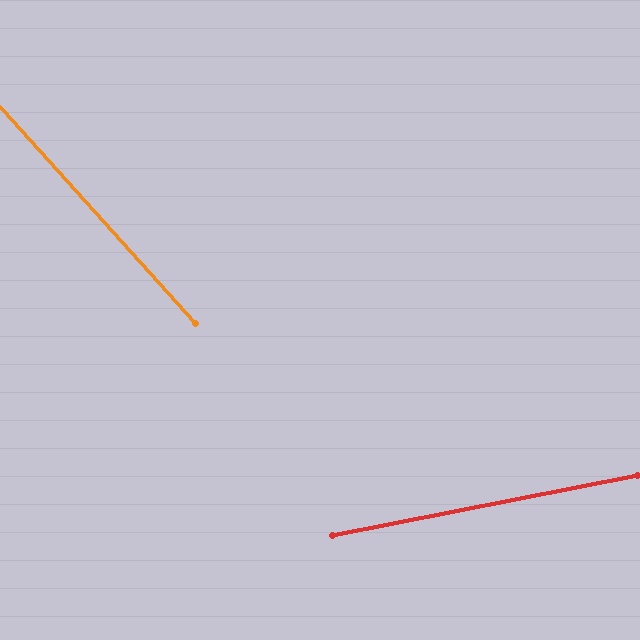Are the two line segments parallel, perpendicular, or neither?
Neither parallel nor perpendicular — they differ by about 59°.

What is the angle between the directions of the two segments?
Approximately 59 degrees.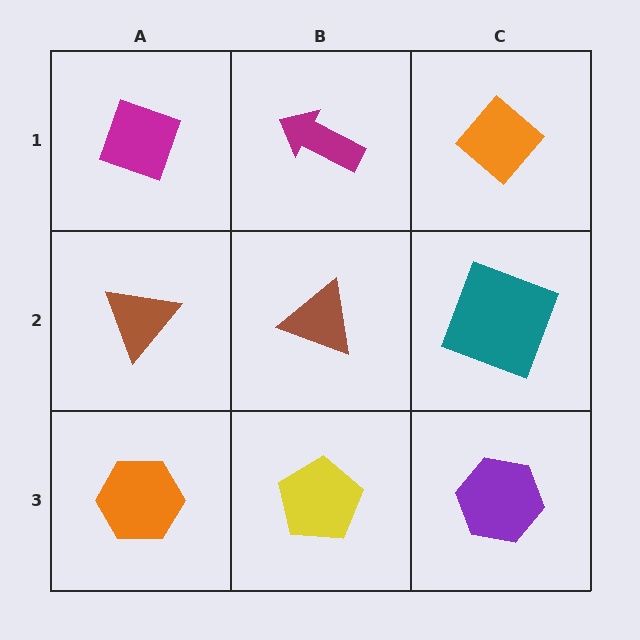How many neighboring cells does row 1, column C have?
2.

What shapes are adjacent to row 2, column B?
A magenta arrow (row 1, column B), a yellow pentagon (row 3, column B), a brown triangle (row 2, column A), a teal square (row 2, column C).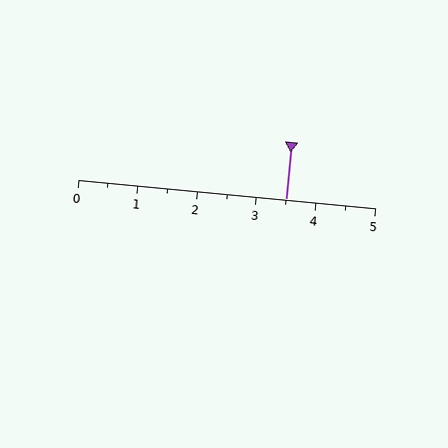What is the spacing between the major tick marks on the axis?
The major ticks are spaced 1 apart.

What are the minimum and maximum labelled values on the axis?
The axis runs from 0 to 5.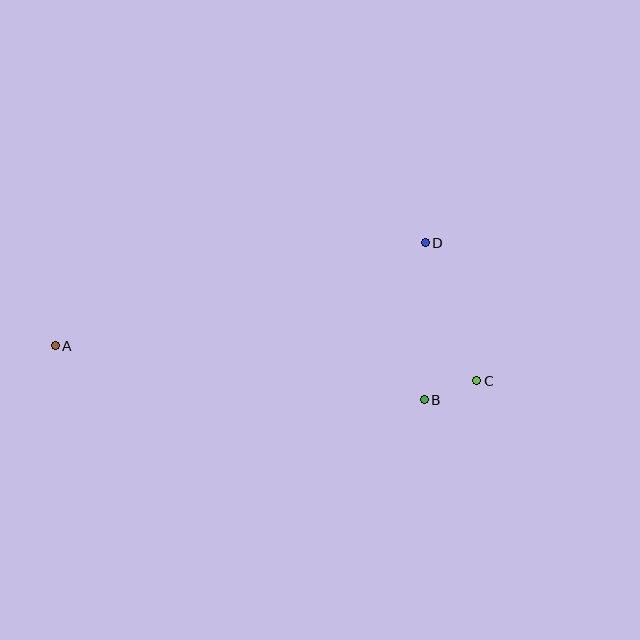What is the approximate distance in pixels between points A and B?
The distance between A and B is approximately 373 pixels.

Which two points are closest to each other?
Points B and C are closest to each other.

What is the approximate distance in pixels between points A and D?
The distance between A and D is approximately 384 pixels.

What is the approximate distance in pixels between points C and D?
The distance between C and D is approximately 148 pixels.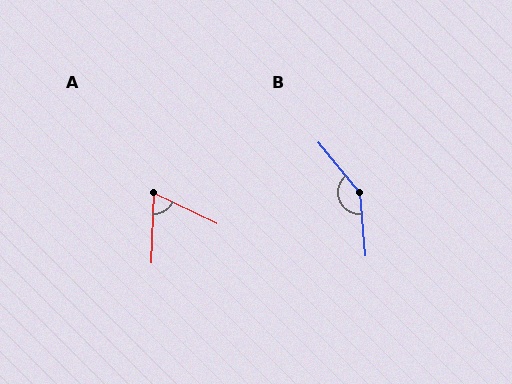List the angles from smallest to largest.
A (67°), B (146°).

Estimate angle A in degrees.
Approximately 67 degrees.